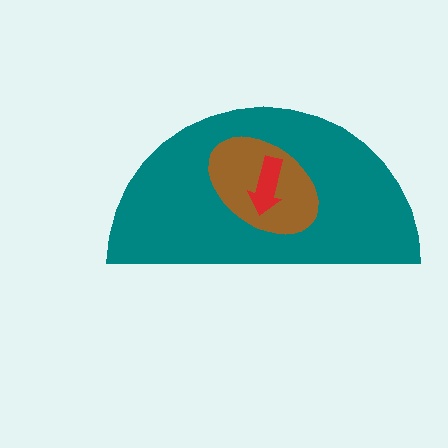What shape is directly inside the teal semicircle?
The brown ellipse.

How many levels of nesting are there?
3.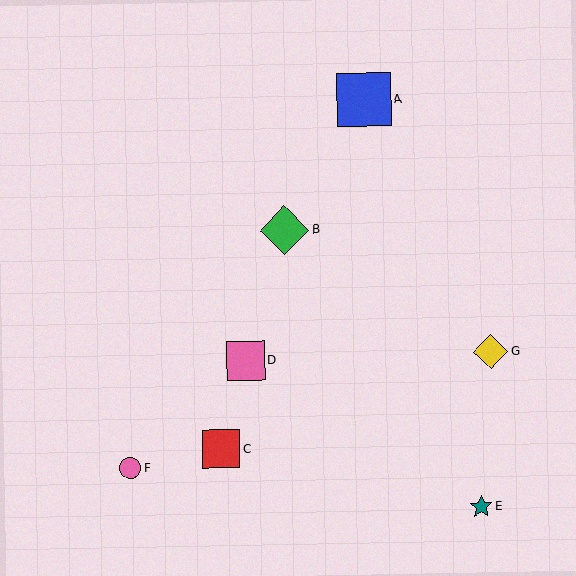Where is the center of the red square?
The center of the red square is at (221, 449).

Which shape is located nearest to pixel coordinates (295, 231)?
The green diamond (labeled B) at (285, 230) is nearest to that location.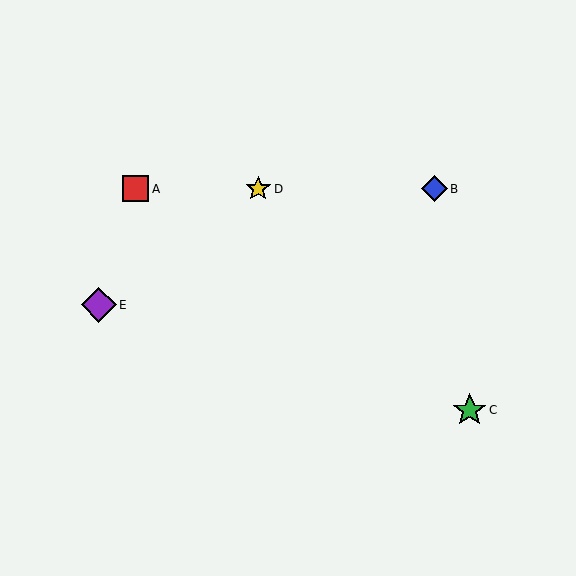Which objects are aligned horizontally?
Objects A, B, D are aligned horizontally.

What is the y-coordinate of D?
Object D is at y≈189.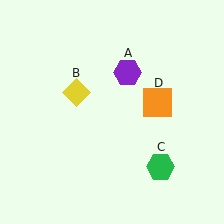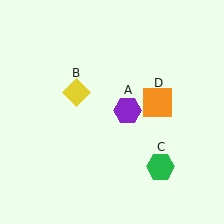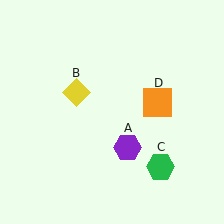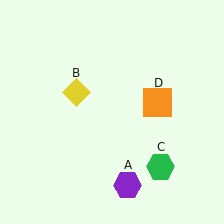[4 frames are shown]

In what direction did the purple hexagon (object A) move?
The purple hexagon (object A) moved down.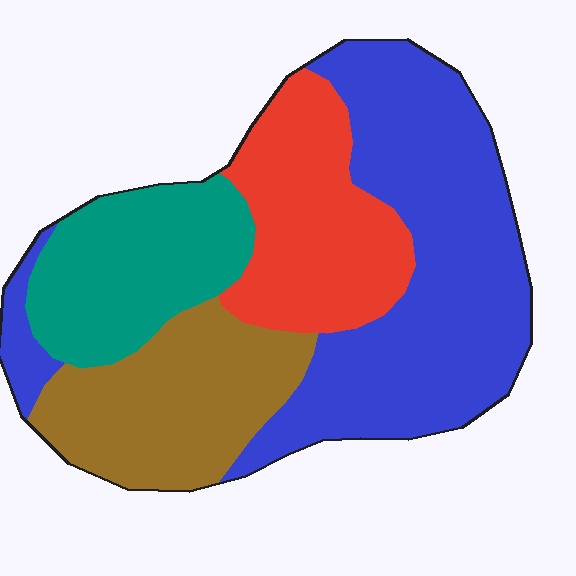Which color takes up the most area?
Blue, at roughly 40%.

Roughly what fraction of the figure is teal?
Teal takes up about one sixth (1/6) of the figure.